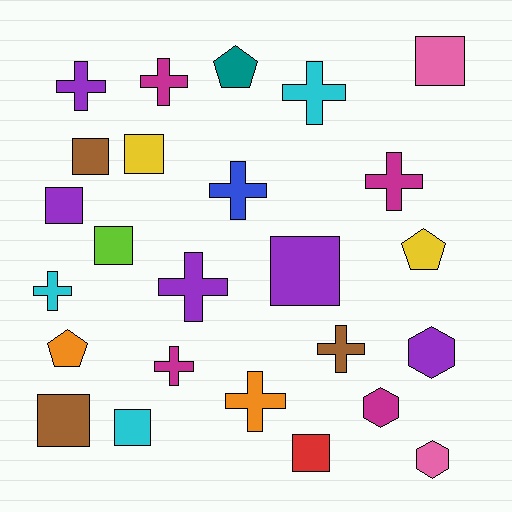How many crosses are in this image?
There are 10 crosses.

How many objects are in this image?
There are 25 objects.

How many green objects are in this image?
There are no green objects.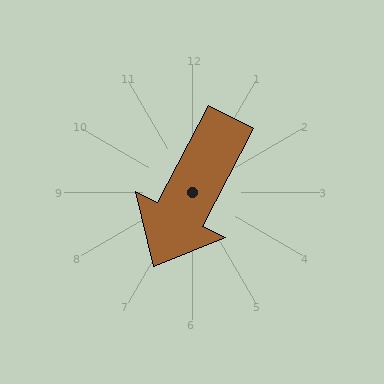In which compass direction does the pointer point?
Southwest.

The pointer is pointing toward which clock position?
Roughly 7 o'clock.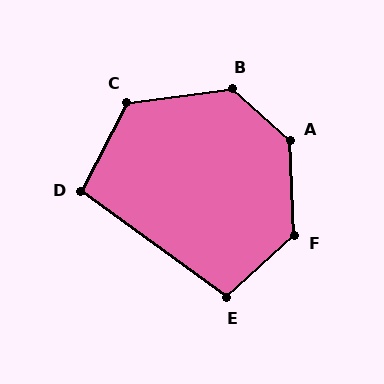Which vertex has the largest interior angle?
A, at approximately 134 degrees.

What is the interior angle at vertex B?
Approximately 131 degrees (obtuse).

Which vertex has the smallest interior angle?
D, at approximately 99 degrees.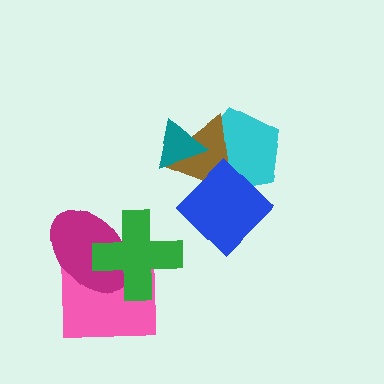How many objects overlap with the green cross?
2 objects overlap with the green cross.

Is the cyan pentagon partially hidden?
Yes, it is partially covered by another shape.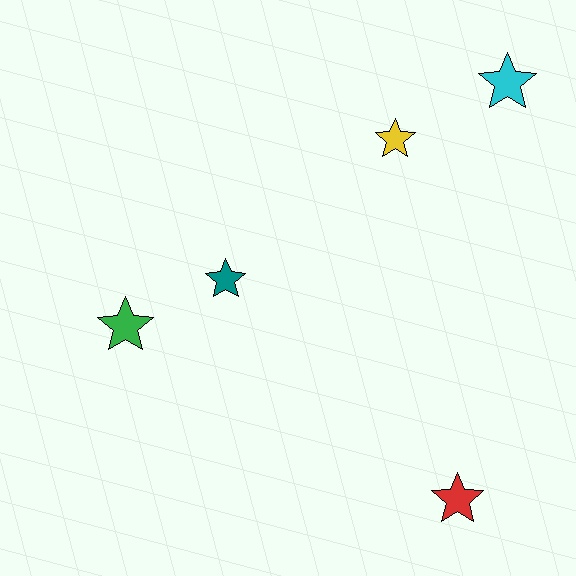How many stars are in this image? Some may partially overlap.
There are 5 stars.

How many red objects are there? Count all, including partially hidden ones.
There is 1 red object.